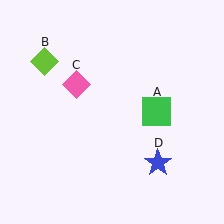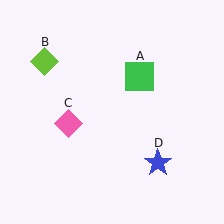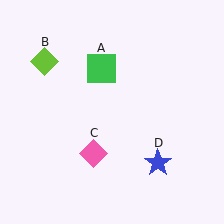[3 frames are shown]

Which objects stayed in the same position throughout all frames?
Lime diamond (object B) and blue star (object D) remained stationary.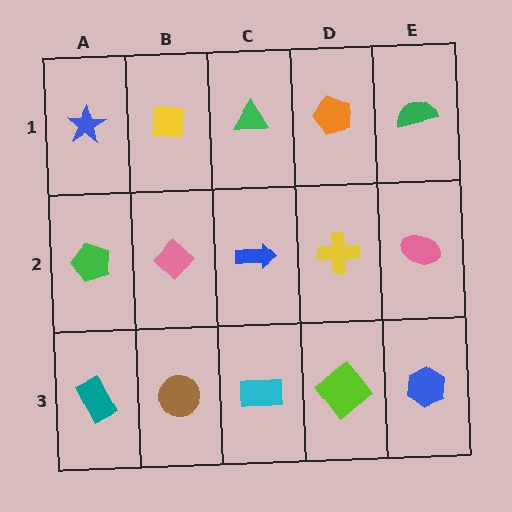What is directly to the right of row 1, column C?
An orange pentagon.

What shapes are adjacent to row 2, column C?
A green triangle (row 1, column C), a cyan rectangle (row 3, column C), a pink diamond (row 2, column B), a yellow cross (row 2, column D).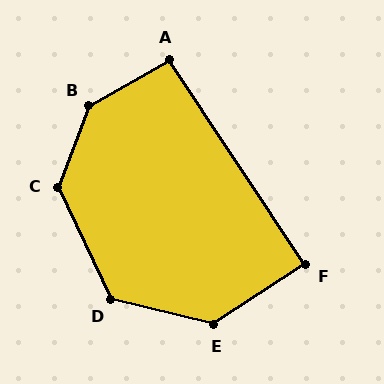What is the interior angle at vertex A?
Approximately 94 degrees (approximately right).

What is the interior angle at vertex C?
Approximately 134 degrees (obtuse).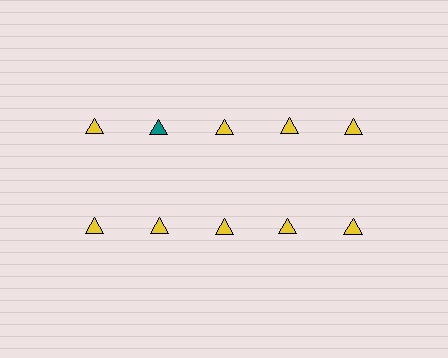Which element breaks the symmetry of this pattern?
The teal triangle in the top row, second from left column breaks the symmetry. All other shapes are yellow triangles.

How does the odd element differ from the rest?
It has a different color: teal instead of yellow.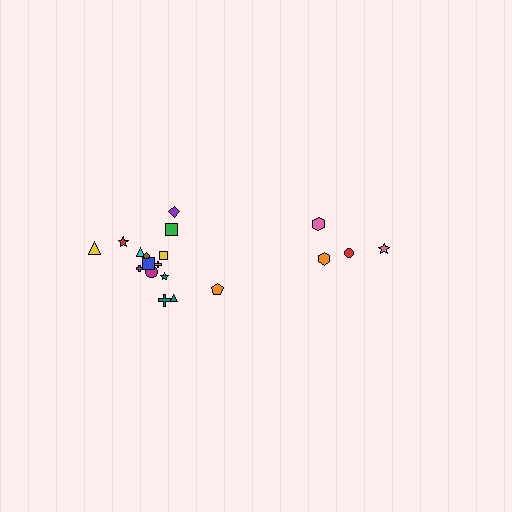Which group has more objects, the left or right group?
The left group.